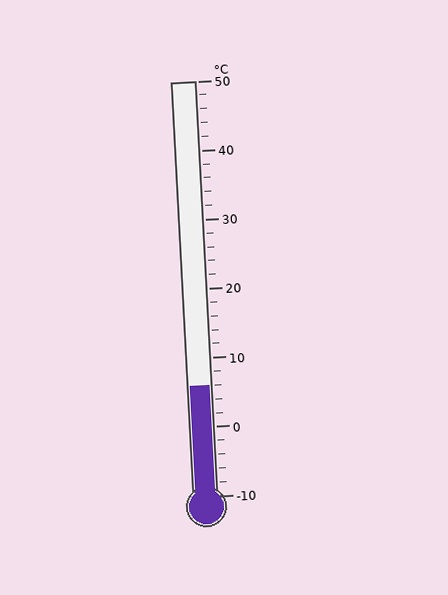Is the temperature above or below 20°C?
The temperature is below 20°C.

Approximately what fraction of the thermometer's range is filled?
The thermometer is filled to approximately 25% of its range.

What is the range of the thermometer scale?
The thermometer scale ranges from -10°C to 50°C.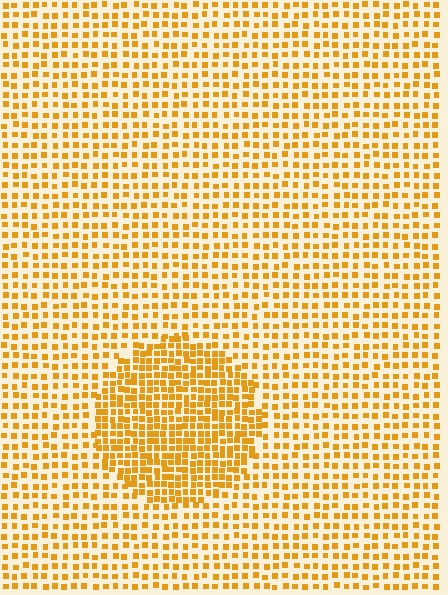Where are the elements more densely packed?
The elements are more densely packed inside the circle boundary.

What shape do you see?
I see a circle.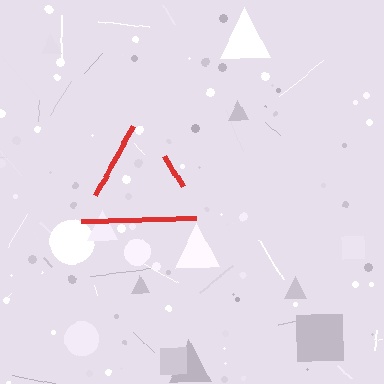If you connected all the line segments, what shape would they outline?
They would outline a triangle.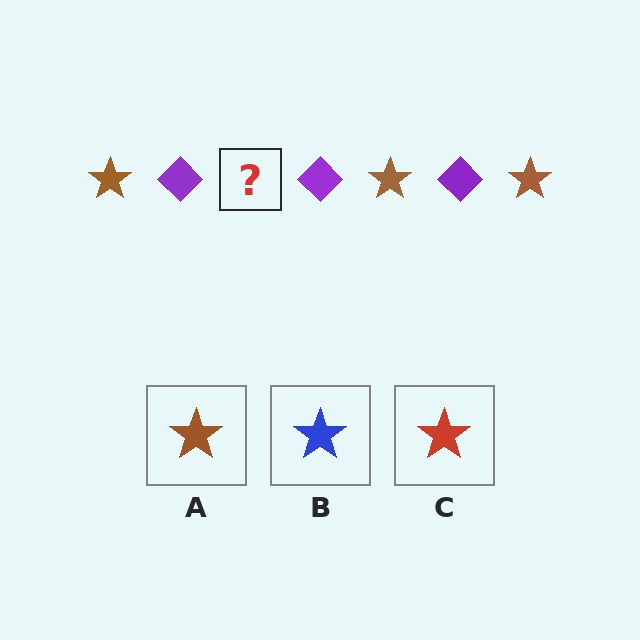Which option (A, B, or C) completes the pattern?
A.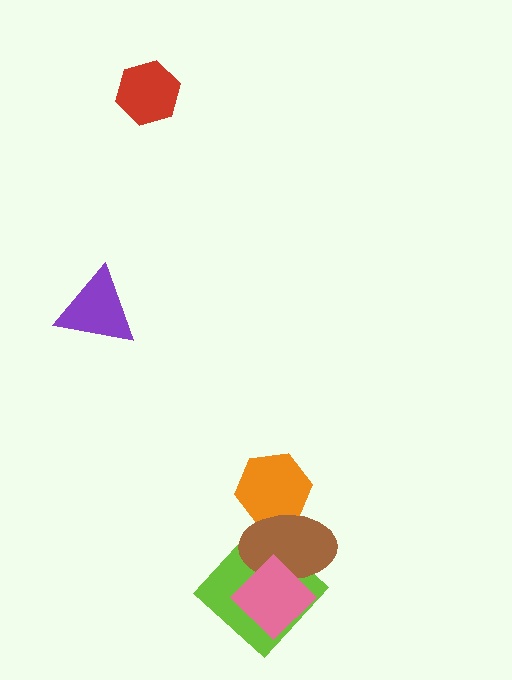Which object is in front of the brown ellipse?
The pink diamond is in front of the brown ellipse.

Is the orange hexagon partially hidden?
Yes, it is partially covered by another shape.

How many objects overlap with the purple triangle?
0 objects overlap with the purple triangle.